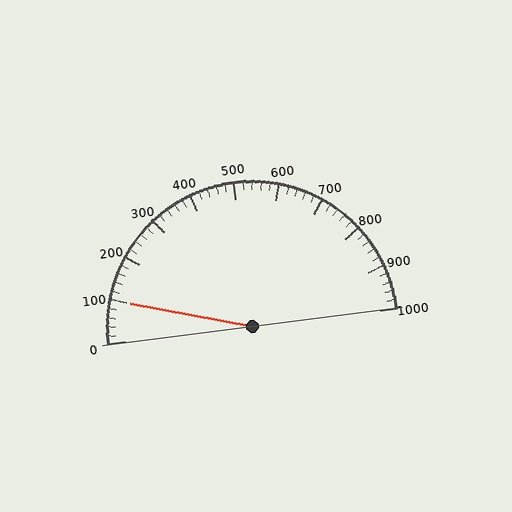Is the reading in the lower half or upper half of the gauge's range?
The reading is in the lower half of the range (0 to 1000).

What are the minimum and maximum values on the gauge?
The gauge ranges from 0 to 1000.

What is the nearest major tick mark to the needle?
The nearest major tick mark is 100.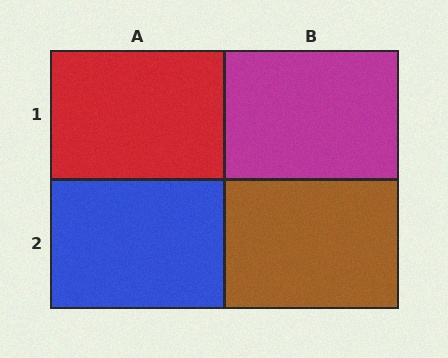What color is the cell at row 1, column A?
Red.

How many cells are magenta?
1 cell is magenta.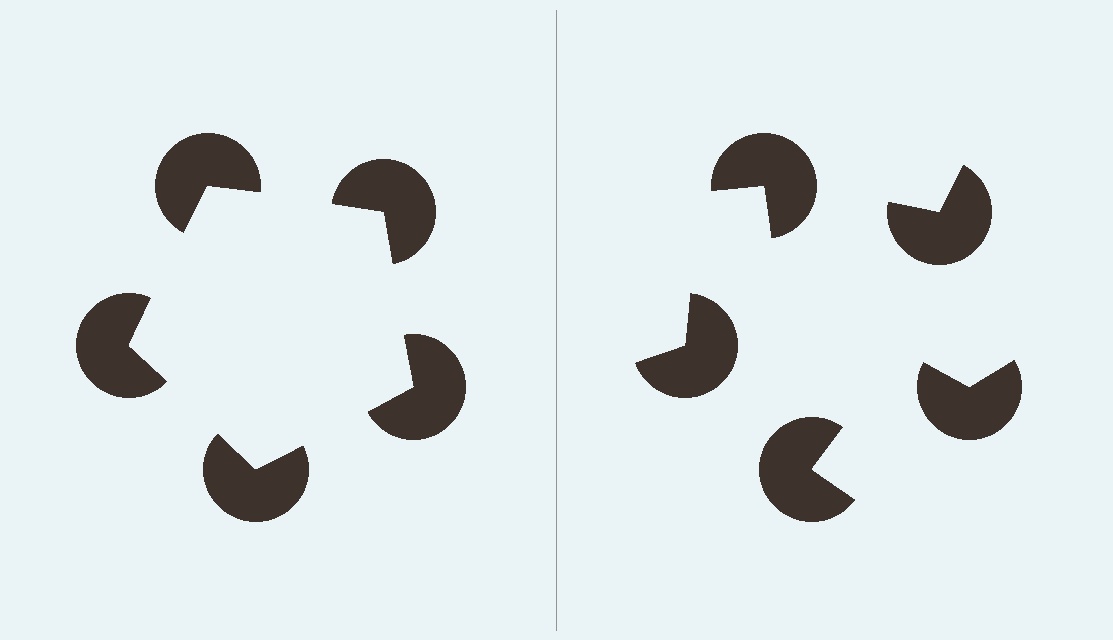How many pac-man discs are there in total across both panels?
10 — 5 on each side.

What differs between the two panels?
The pac-man discs are positioned identically on both sides; only the wedge orientations differ. On the left they align to a pentagon; on the right they are misaligned.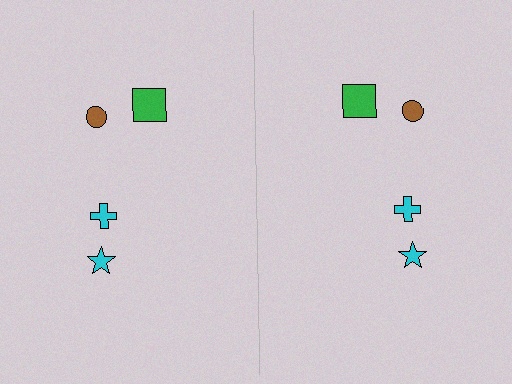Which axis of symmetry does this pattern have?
The pattern has a vertical axis of symmetry running through the center of the image.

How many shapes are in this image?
There are 8 shapes in this image.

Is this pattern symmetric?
Yes, this pattern has bilateral (reflection) symmetry.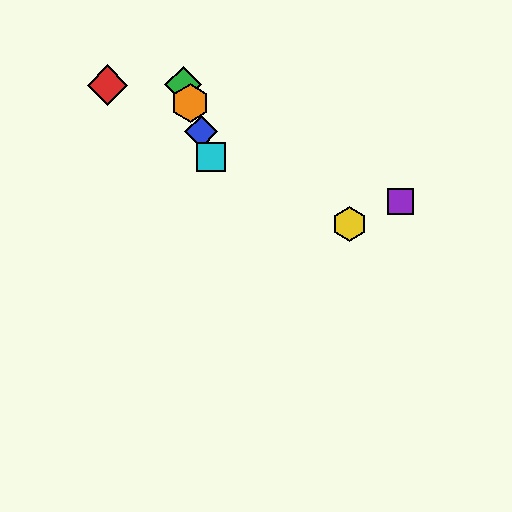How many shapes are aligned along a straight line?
4 shapes (the blue diamond, the green diamond, the orange hexagon, the cyan square) are aligned along a straight line.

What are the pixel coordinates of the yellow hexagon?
The yellow hexagon is at (349, 224).